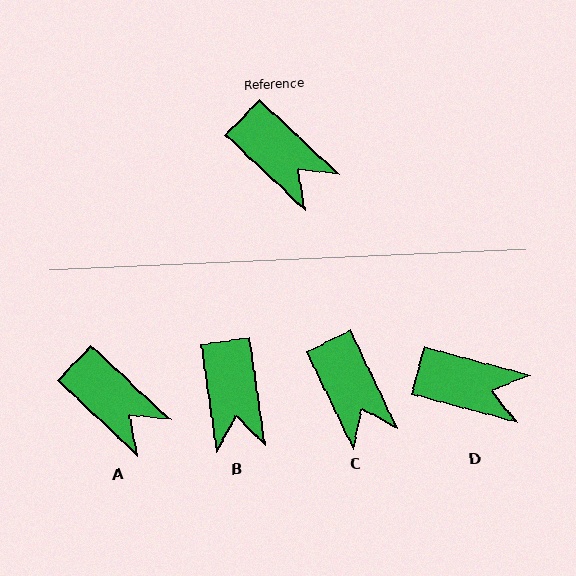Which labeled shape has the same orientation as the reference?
A.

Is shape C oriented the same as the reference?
No, it is off by about 21 degrees.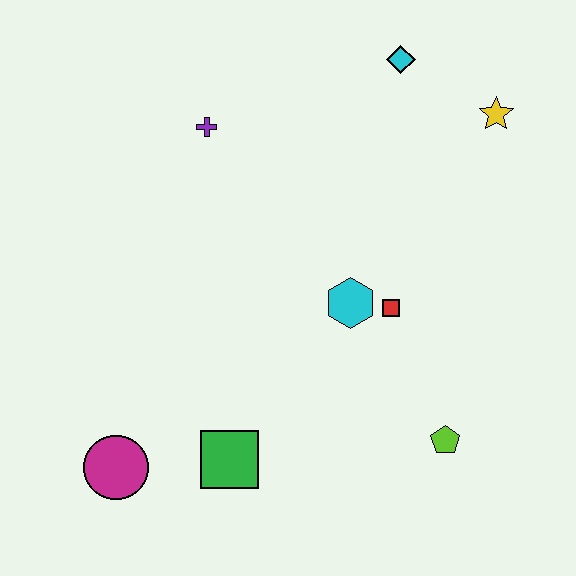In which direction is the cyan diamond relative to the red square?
The cyan diamond is above the red square.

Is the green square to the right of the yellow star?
No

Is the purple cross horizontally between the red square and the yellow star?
No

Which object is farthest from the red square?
The magenta circle is farthest from the red square.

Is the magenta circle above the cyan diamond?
No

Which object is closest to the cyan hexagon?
The red square is closest to the cyan hexagon.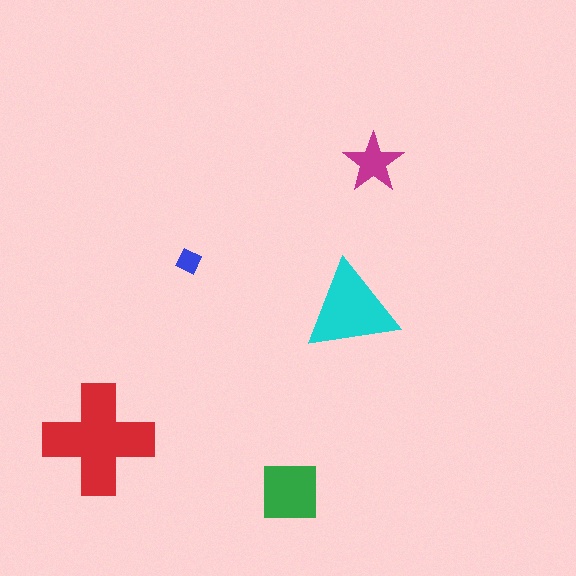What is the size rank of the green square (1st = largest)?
3rd.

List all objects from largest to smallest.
The red cross, the cyan triangle, the green square, the magenta star, the blue diamond.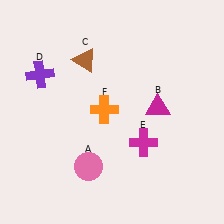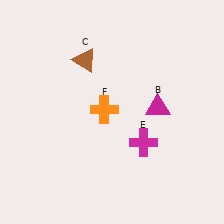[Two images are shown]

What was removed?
The pink circle (A), the purple cross (D) were removed in Image 2.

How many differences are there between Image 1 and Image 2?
There are 2 differences between the two images.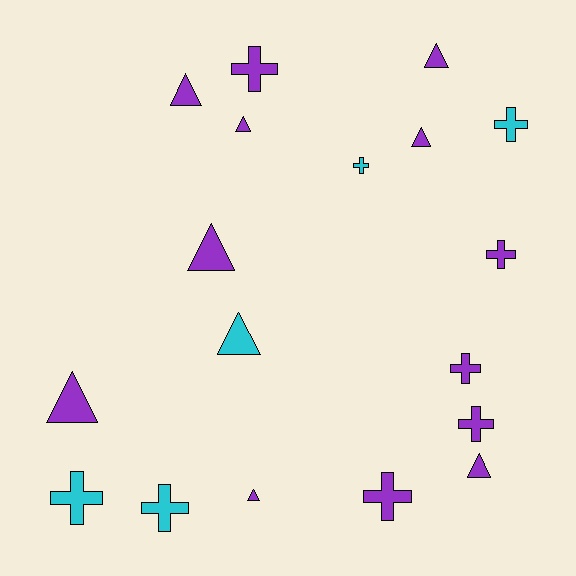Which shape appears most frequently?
Triangle, with 9 objects.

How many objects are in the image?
There are 18 objects.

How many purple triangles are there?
There are 8 purple triangles.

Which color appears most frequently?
Purple, with 13 objects.